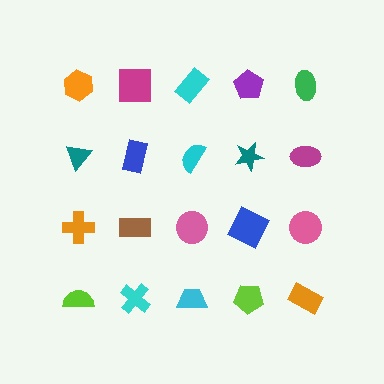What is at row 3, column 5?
A pink circle.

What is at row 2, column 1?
A teal triangle.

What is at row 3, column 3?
A pink circle.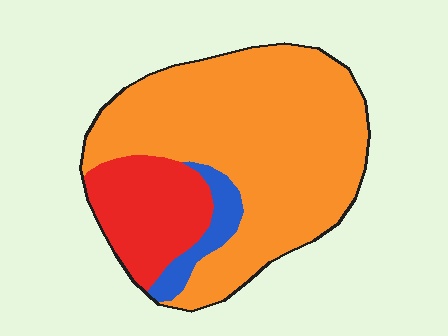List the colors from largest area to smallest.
From largest to smallest: orange, red, blue.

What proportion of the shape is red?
Red covers roughly 20% of the shape.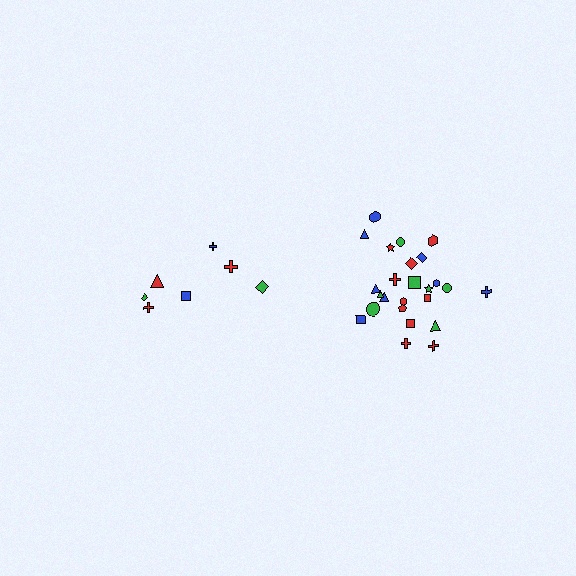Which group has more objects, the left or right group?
The right group.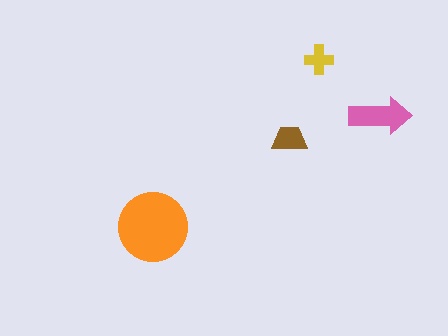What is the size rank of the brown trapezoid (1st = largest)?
3rd.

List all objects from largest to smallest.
The orange circle, the pink arrow, the brown trapezoid, the yellow cross.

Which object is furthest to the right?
The pink arrow is rightmost.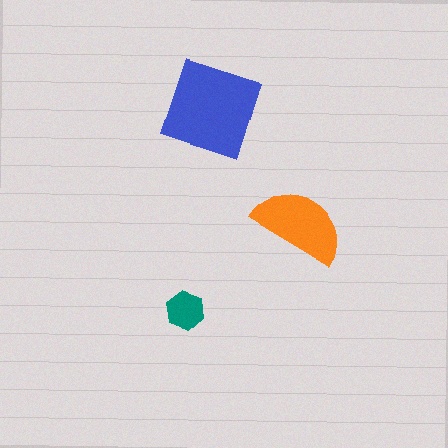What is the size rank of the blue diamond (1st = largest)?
1st.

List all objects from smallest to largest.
The teal hexagon, the orange semicircle, the blue diamond.